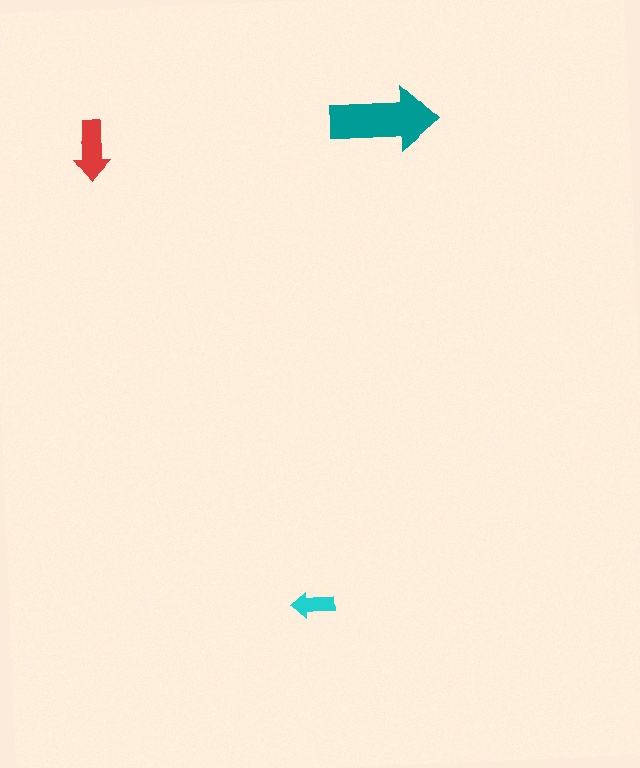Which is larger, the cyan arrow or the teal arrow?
The teal one.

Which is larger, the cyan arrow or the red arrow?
The red one.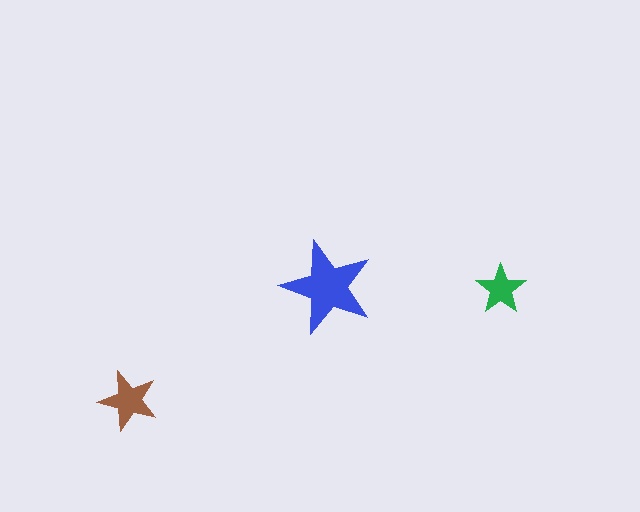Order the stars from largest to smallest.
the blue one, the brown one, the green one.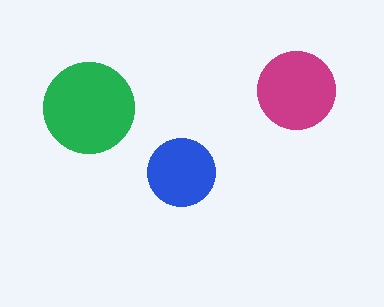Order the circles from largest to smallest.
the green one, the magenta one, the blue one.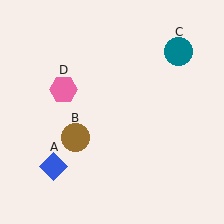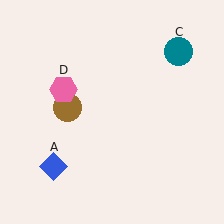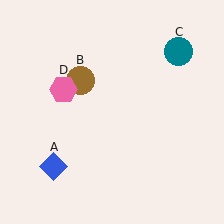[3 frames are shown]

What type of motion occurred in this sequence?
The brown circle (object B) rotated clockwise around the center of the scene.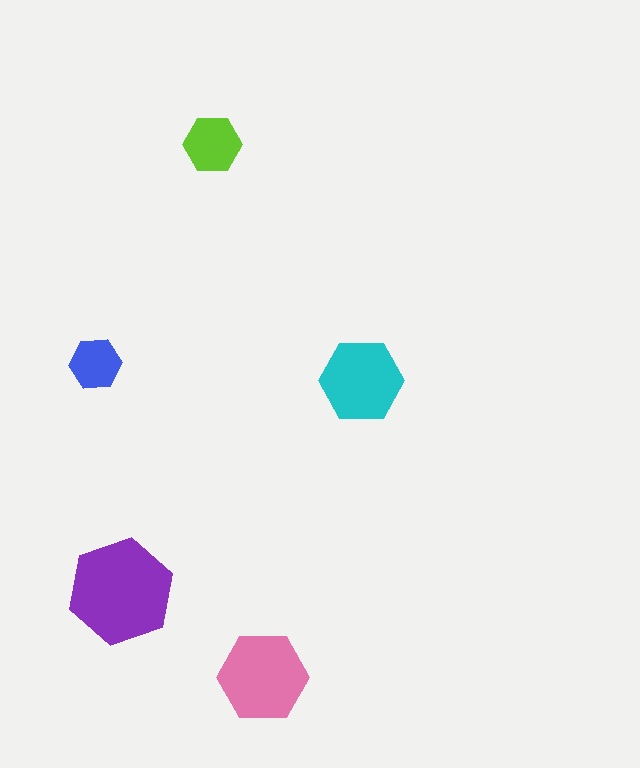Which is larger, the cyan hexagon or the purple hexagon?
The purple one.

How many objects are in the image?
There are 5 objects in the image.